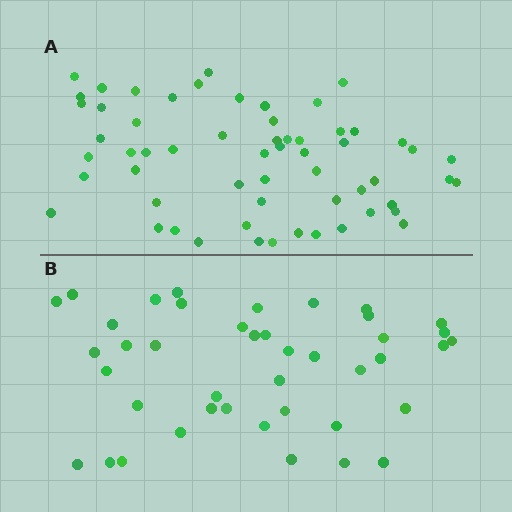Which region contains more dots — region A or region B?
Region A (the top region) has more dots.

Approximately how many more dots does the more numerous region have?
Region A has approximately 15 more dots than region B.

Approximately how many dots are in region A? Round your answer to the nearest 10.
About 60 dots. (The exact count is 59, which rounds to 60.)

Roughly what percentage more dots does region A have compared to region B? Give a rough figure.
About 40% more.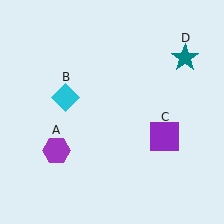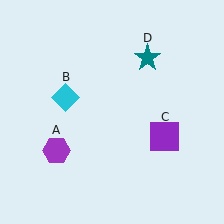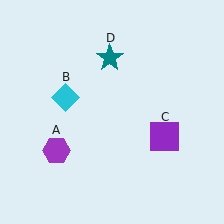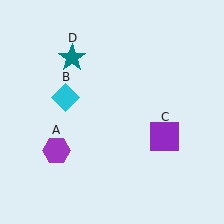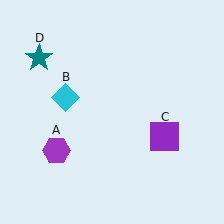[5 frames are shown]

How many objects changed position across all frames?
1 object changed position: teal star (object D).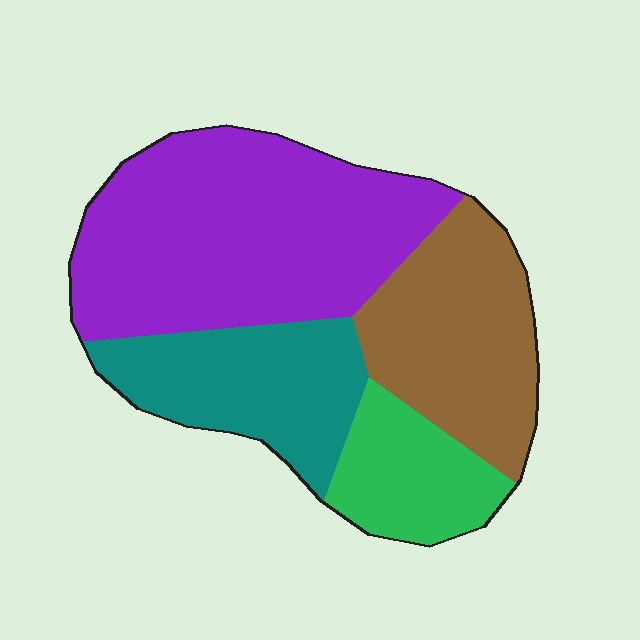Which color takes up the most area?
Purple, at roughly 45%.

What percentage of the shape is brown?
Brown covers about 25% of the shape.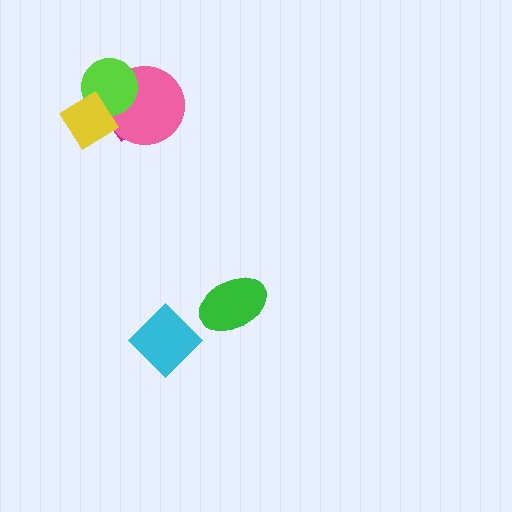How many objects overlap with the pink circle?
3 objects overlap with the pink circle.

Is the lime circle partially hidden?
Yes, it is partially covered by another shape.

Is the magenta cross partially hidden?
Yes, it is partially covered by another shape.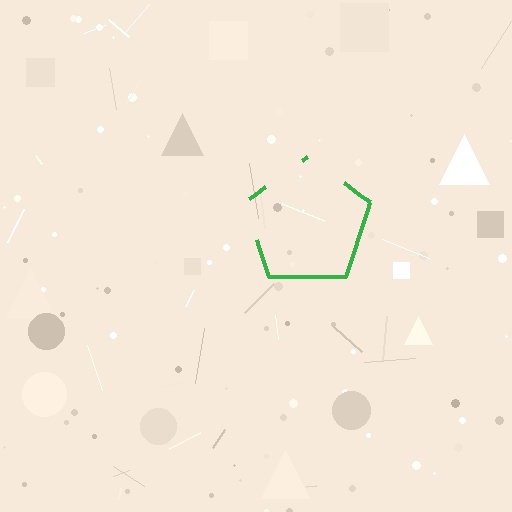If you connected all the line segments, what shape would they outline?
They would outline a pentagon.